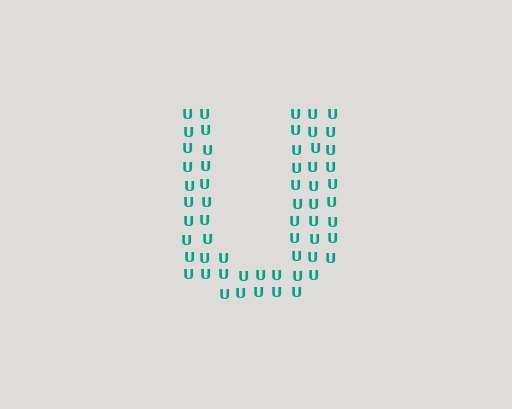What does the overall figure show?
The overall figure shows the letter U.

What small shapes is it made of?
It is made of small letter U's.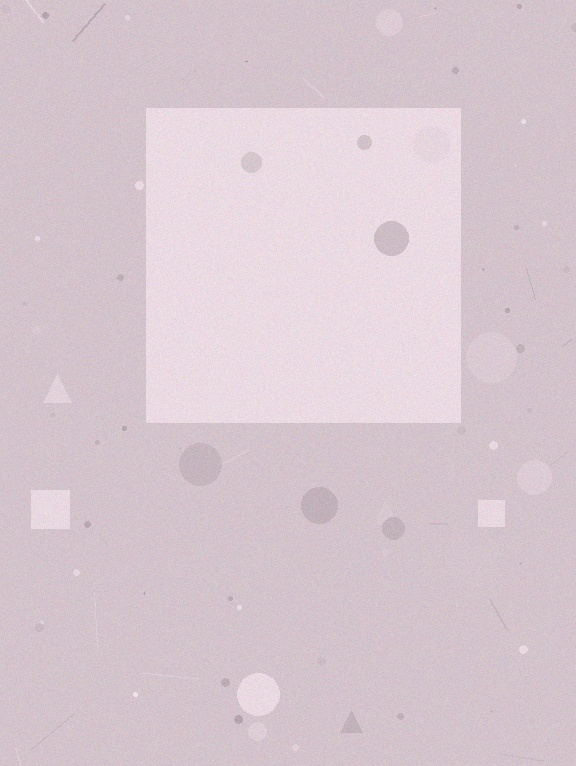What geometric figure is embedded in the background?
A square is embedded in the background.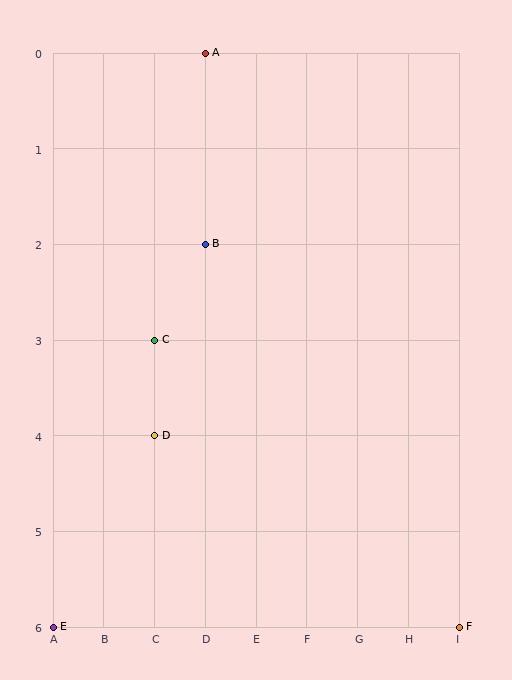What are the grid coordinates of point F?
Point F is at grid coordinates (I, 6).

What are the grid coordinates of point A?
Point A is at grid coordinates (D, 0).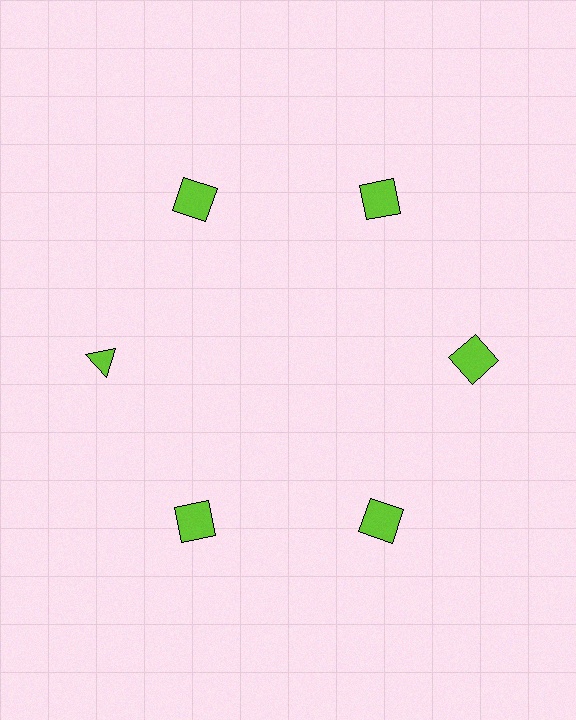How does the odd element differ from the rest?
It has a different shape: triangle instead of square.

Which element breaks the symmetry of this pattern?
The lime triangle at roughly the 9 o'clock position breaks the symmetry. All other shapes are lime squares.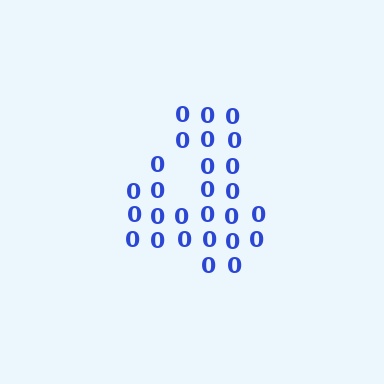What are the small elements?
The small elements are digit 0's.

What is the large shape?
The large shape is the digit 4.